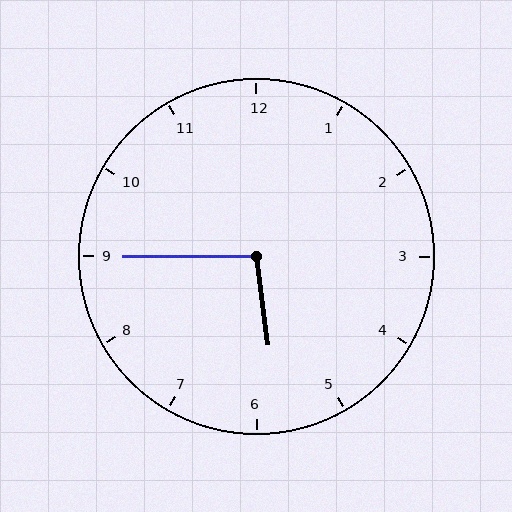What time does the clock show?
5:45.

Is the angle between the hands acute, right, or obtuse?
It is obtuse.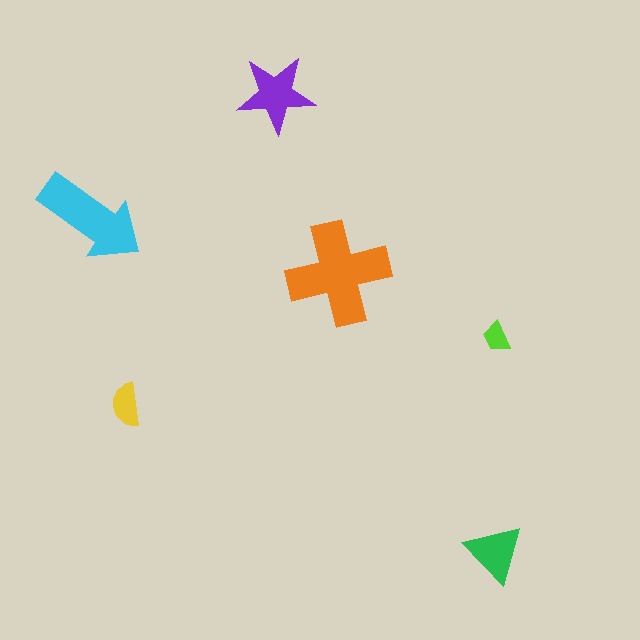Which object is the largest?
The orange cross.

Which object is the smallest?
The lime trapezoid.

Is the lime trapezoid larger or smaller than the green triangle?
Smaller.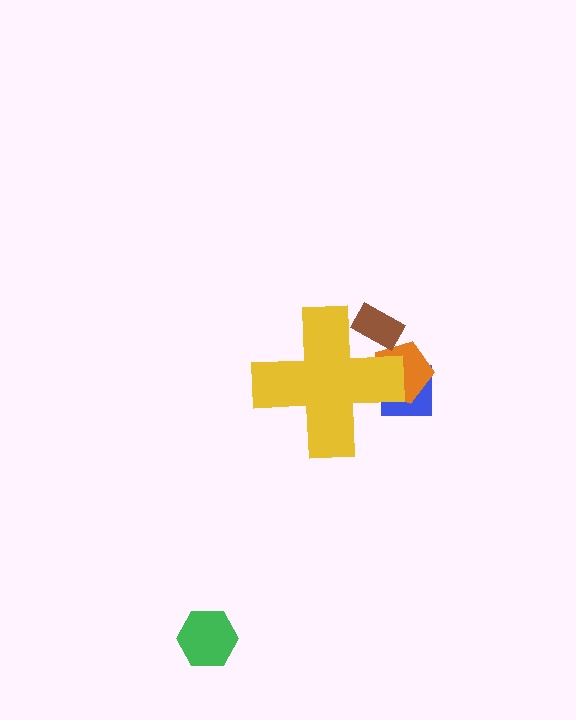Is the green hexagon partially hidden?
No, the green hexagon is fully visible.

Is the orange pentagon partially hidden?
Yes, the orange pentagon is partially hidden behind the yellow cross.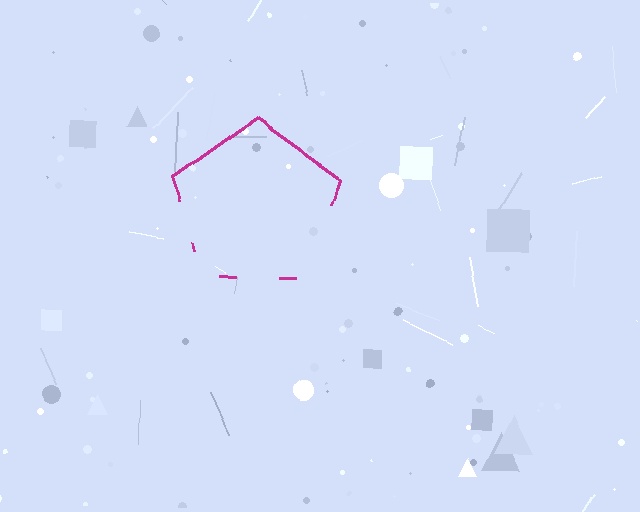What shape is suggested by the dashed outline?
The dashed outline suggests a pentagon.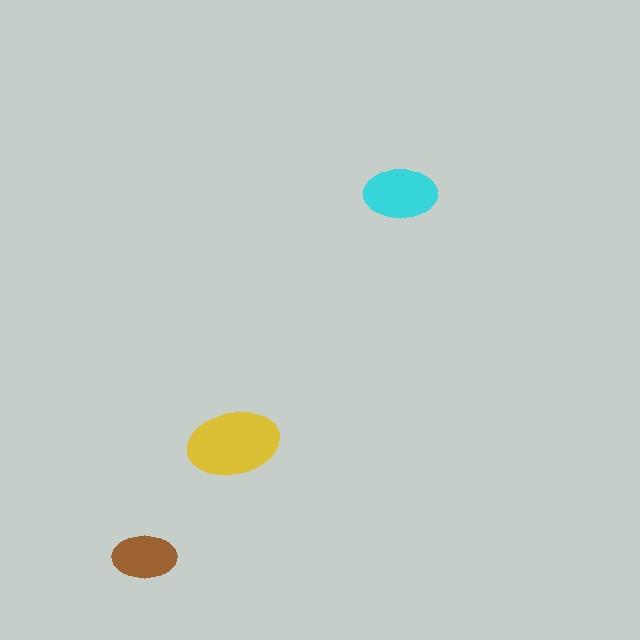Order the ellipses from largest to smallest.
the yellow one, the cyan one, the brown one.